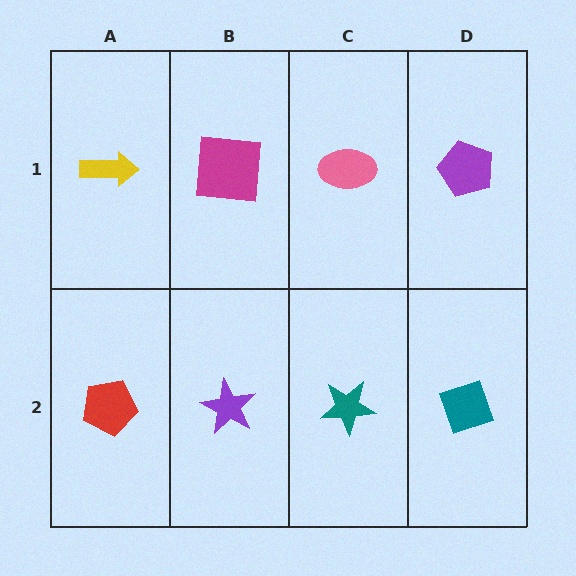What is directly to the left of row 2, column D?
A teal star.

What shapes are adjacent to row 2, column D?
A purple pentagon (row 1, column D), a teal star (row 2, column C).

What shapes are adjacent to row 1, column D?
A teal diamond (row 2, column D), a pink ellipse (row 1, column C).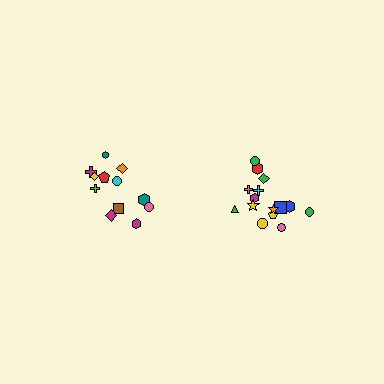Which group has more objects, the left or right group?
The right group.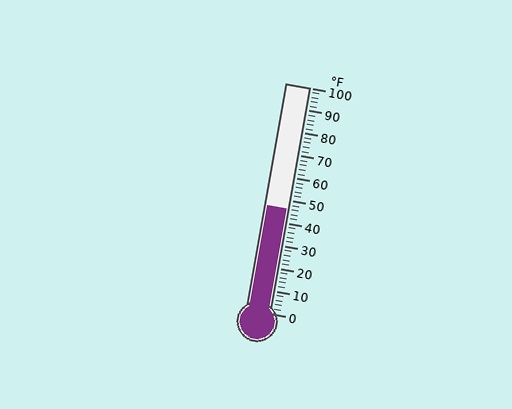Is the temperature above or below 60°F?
The temperature is below 60°F.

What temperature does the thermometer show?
The thermometer shows approximately 46°F.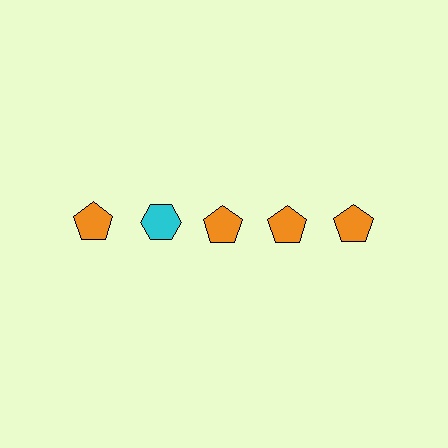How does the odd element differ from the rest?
It differs in both color (cyan instead of orange) and shape (hexagon instead of pentagon).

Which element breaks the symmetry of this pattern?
The cyan hexagon in the top row, second from left column breaks the symmetry. All other shapes are orange pentagons.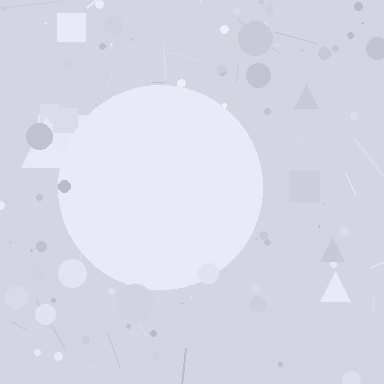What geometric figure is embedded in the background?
A circle is embedded in the background.